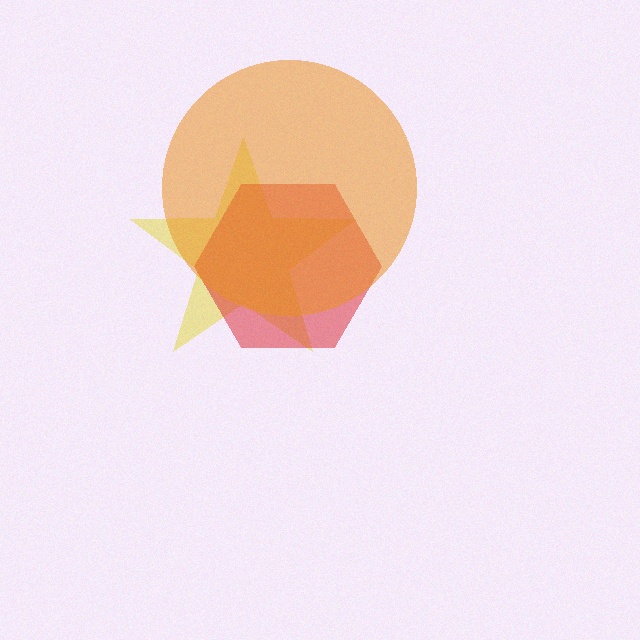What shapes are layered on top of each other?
The layered shapes are: a yellow star, a red hexagon, an orange circle.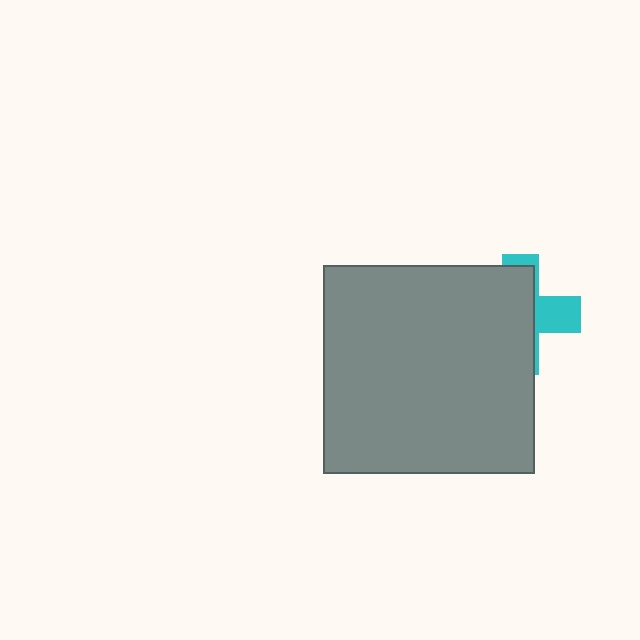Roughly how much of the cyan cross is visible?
A small part of it is visible (roughly 32%).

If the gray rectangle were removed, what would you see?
You would see the complete cyan cross.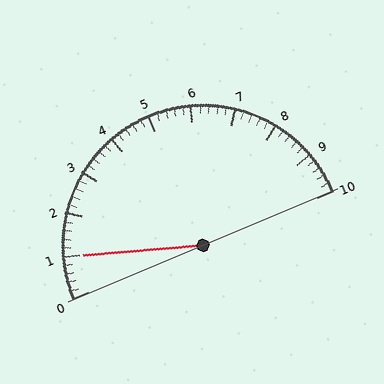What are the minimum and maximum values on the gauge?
The gauge ranges from 0 to 10.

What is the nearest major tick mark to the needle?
The nearest major tick mark is 1.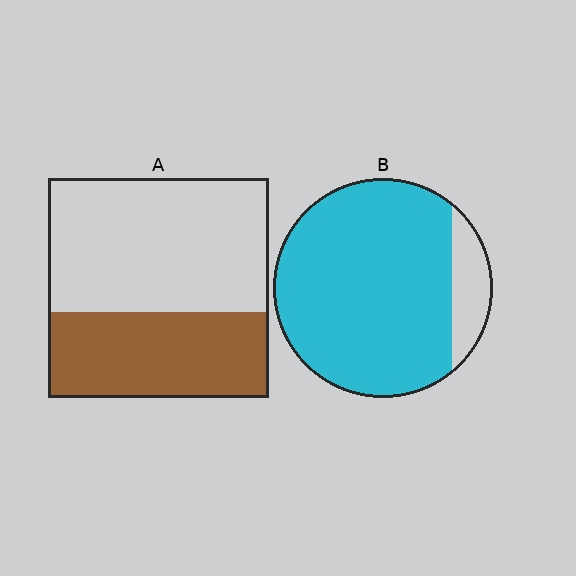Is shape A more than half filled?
No.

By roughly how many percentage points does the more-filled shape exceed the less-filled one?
By roughly 50 percentage points (B over A).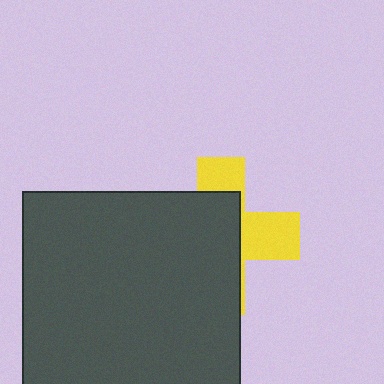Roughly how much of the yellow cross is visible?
A small part of it is visible (roughly 37%).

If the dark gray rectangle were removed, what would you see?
You would see the complete yellow cross.